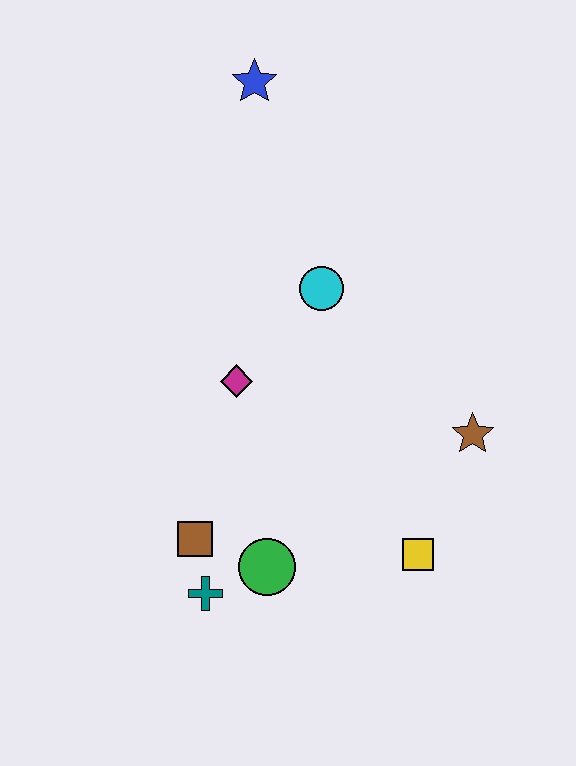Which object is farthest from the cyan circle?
The teal cross is farthest from the cyan circle.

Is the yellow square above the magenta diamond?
No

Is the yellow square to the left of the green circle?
No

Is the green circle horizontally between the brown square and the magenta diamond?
No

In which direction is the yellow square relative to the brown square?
The yellow square is to the right of the brown square.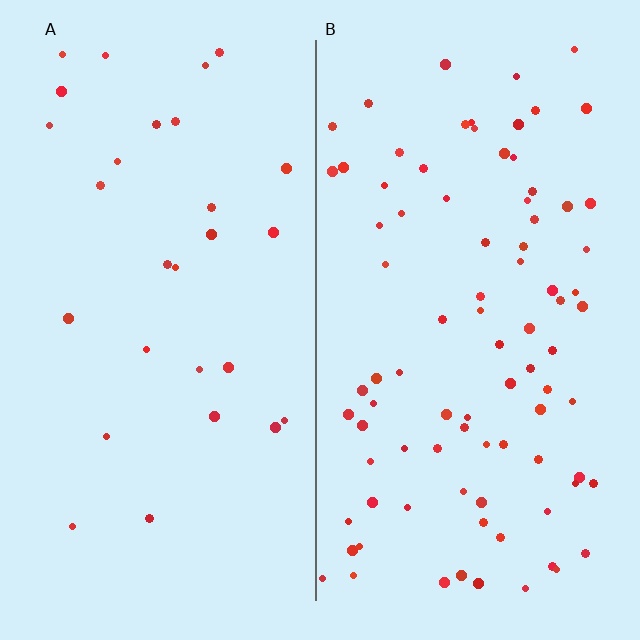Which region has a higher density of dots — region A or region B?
B (the right).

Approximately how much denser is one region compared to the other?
Approximately 3.1× — region B over region A.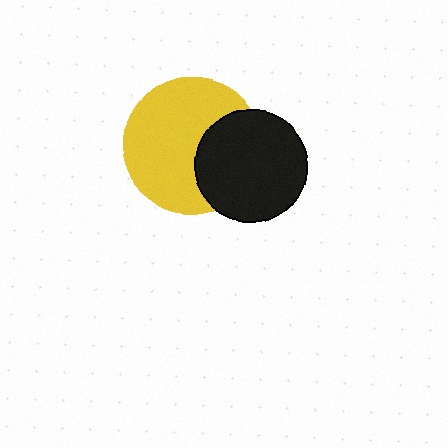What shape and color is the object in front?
The object in front is a black circle.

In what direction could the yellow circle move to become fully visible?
The yellow circle could move left. That would shift it out from behind the black circle entirely.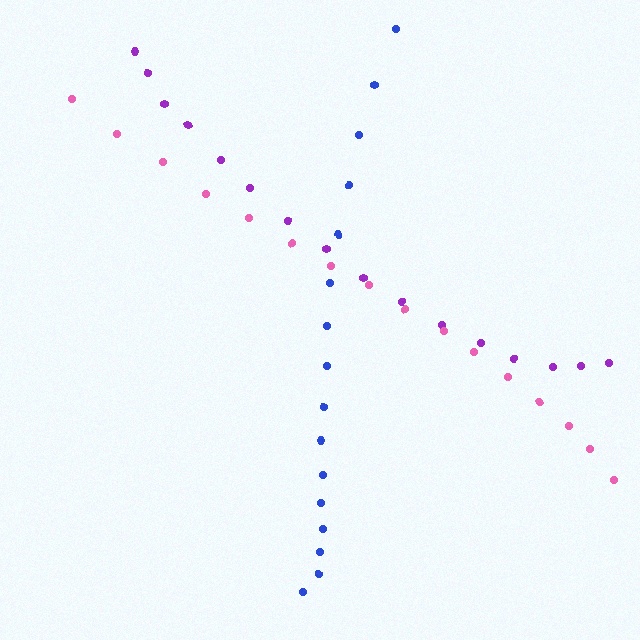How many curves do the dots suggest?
There are 3 distinct paths.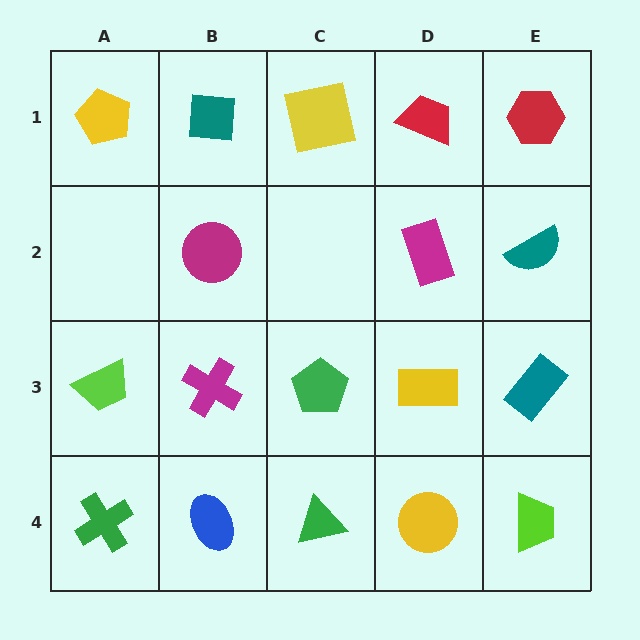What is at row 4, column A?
A green cross.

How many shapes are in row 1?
5 shapes.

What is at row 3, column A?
A lime trapezoid.